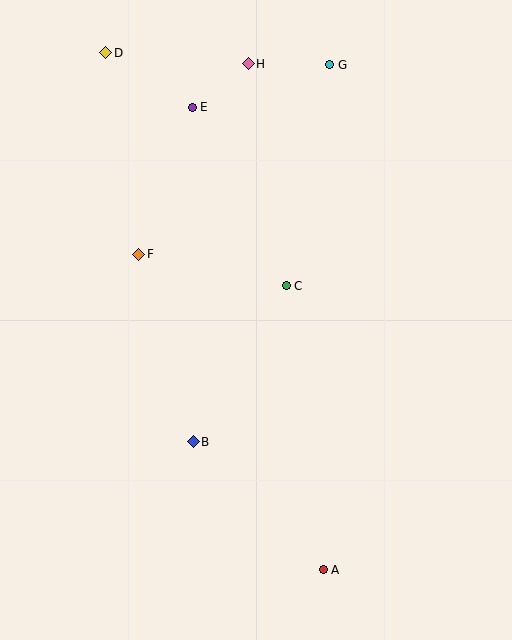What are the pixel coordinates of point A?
Point A is at (323, 570).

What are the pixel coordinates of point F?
Point F is at (138, 254).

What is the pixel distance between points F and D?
The distance between F and D is 204 pixels.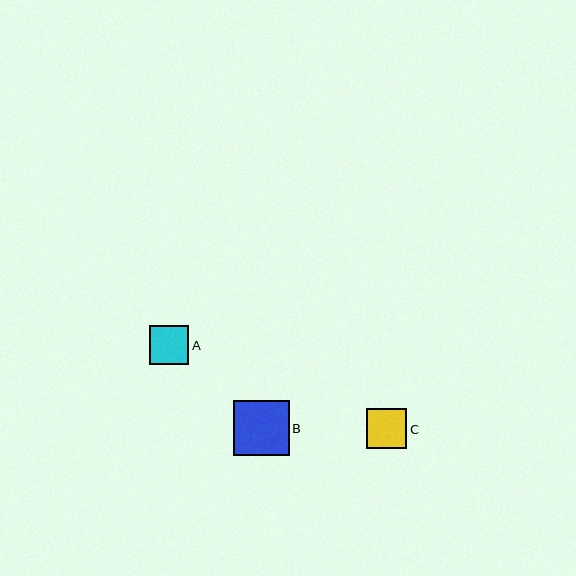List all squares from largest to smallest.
From largest to smallest: B, C, A.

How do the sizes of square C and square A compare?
Square C and square A are approximately the same size.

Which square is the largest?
Square B is the largest with a size of approximately 55 pixels.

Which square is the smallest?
Square A is the smallest with a size of approximately 39 pixels.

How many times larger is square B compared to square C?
Square B is approximately 1.4 times the size of square C.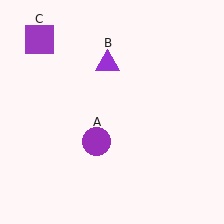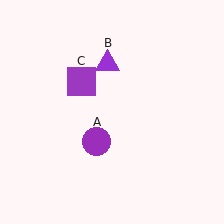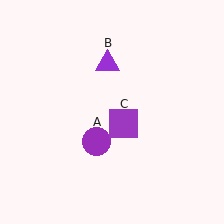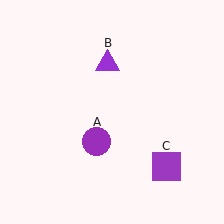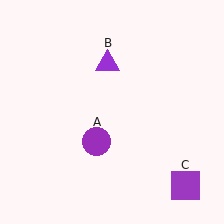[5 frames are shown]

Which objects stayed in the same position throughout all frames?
Purple circle (object A) and purple triangle (object B) remained stationary.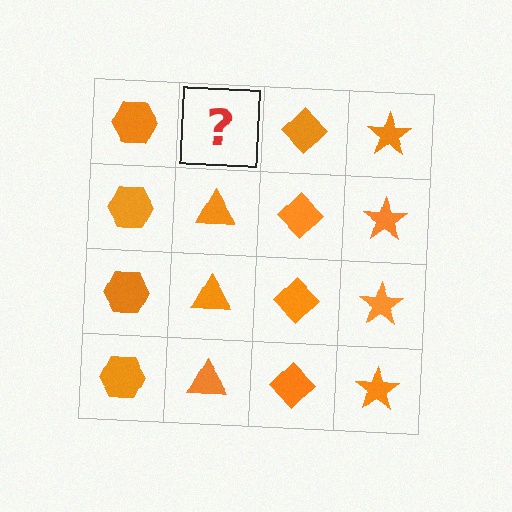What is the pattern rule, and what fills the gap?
The rule is that each column has a consistent shape. The gap should be filled with an orange triangle.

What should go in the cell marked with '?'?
The missing cell should contain an orange triangle.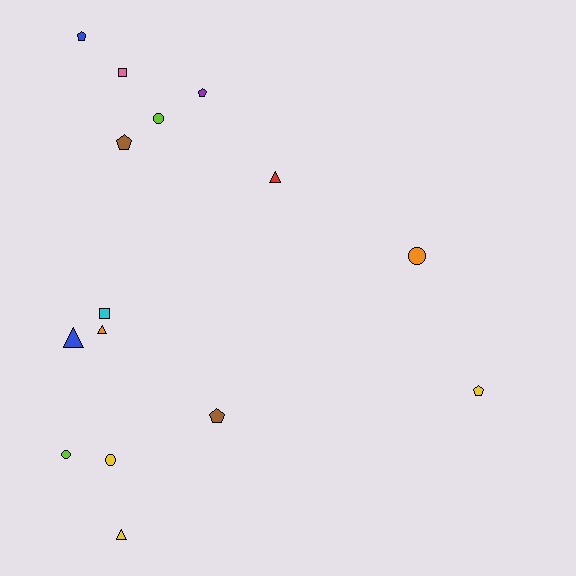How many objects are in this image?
There are 15 objects.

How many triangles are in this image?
There are 4 triangles.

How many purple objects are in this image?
There is 1 purple object.